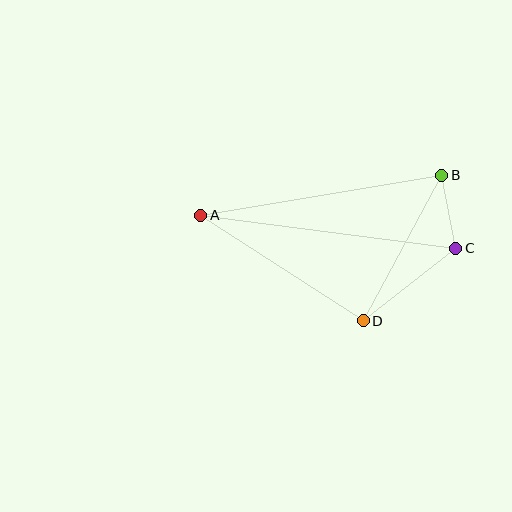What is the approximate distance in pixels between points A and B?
The distance between A and B is approximately 244 pixels.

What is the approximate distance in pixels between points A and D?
The distance between A and D is approximately 194 pixels.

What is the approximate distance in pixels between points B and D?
The distance between B and D is approximately 165 pixels.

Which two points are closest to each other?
Points B and C are closest to each other.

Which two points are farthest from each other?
Points A and C are farthest from each other.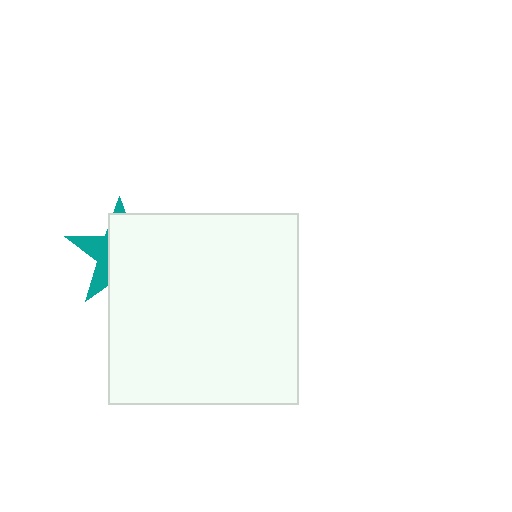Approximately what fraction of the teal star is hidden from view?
Roughly 68% of the teal star is hidden behind the white square.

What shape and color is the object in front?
The object in front is a white square.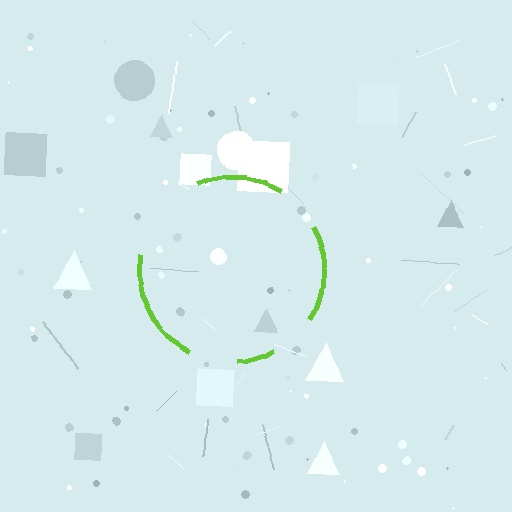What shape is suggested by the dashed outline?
The dashed outline suggests a circle.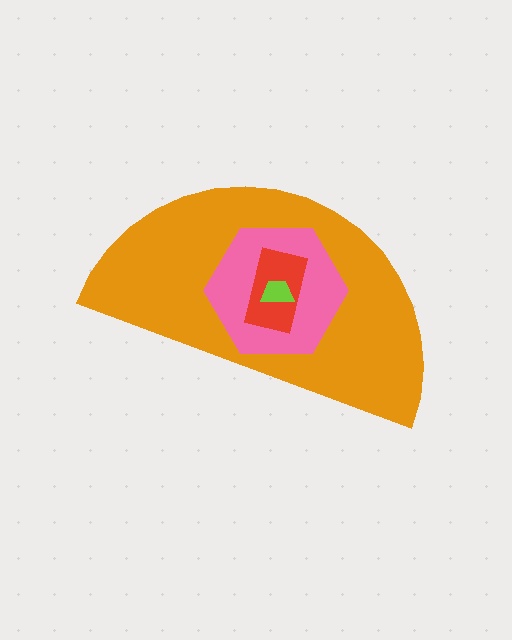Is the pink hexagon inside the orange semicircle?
Yes.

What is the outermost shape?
The orange semicircle.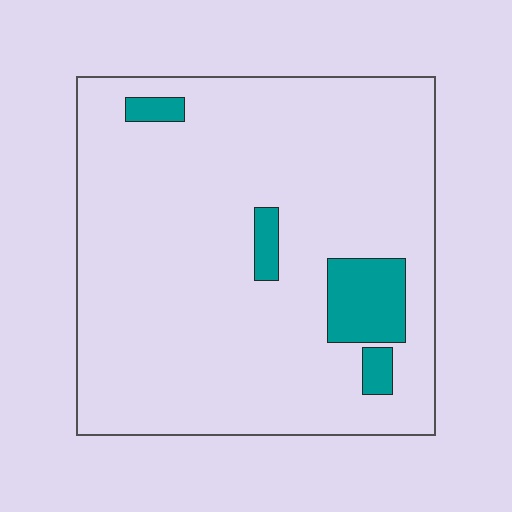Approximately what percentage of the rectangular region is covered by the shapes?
Approximately 10%.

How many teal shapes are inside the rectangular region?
4.